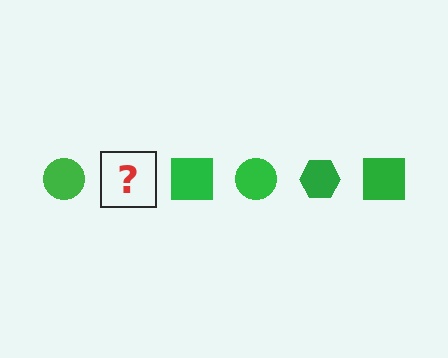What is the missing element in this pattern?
The missing element is a green hexagon.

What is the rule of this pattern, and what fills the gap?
The rule is that the pattern cycles through circle, hexagon, square shapes in green. The gap should be filled with a green hexagon.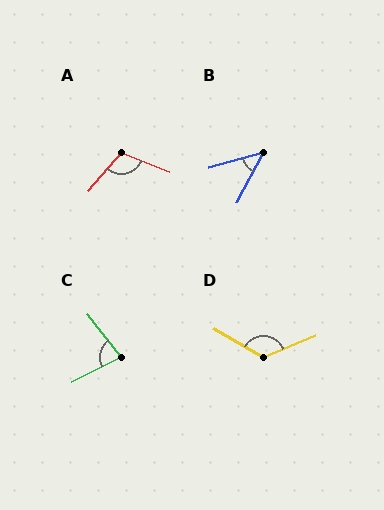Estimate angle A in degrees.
Approximately 109 degrees.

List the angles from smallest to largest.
B (47°), C (79°), A (109°), D (126°).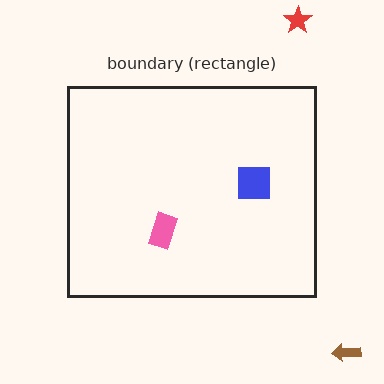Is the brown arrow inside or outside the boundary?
Outside.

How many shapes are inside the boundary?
2 inside, 2 outside.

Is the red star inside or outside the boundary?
Outside.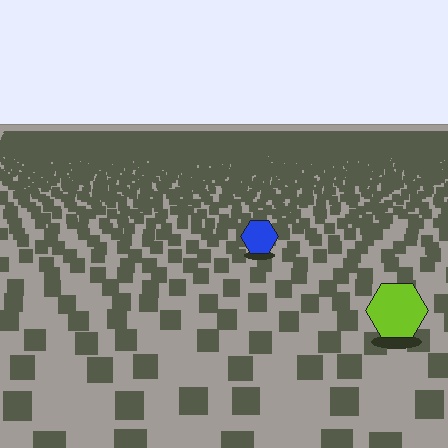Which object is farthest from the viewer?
The blue hexagon is farthest from the viewer. It appears smaller and the ground texture around it is denser.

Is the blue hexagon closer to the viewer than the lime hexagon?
No. The lime hexagon is closer — you can tell from the texture gradient: the ground texture is coarser near it.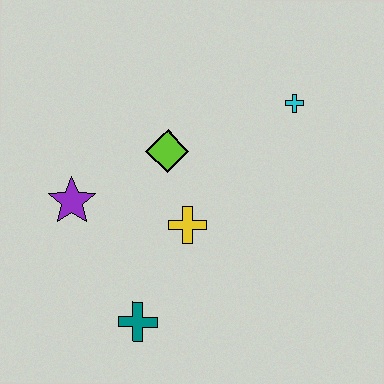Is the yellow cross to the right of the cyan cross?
No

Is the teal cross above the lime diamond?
No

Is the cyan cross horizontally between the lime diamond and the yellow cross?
No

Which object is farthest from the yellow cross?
The cyan cross is farthest from the yellow cross.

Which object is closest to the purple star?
The lime diamond is closest to the purple star.